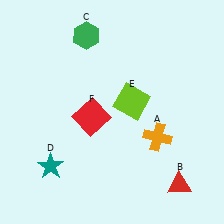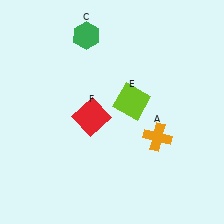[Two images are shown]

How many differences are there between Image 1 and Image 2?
There are 2 differences between the two images.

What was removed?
The red triangle (B), the teal star (D) were removed in Image 2.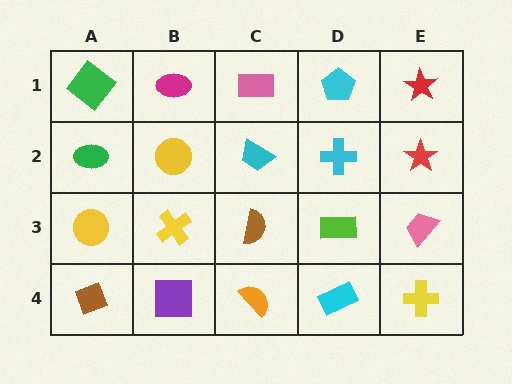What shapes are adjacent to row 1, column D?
A cyan cross (row 2, column D), a pink rectangle (row 1, column C), a red star (row 1, column E).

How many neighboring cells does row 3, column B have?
4.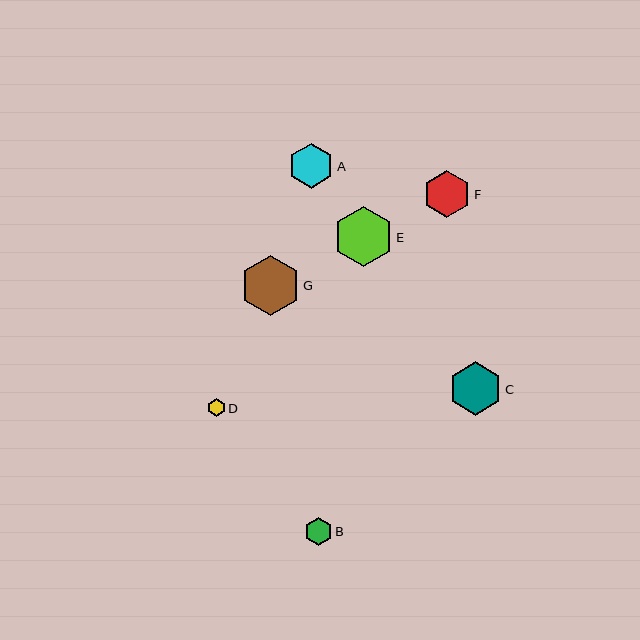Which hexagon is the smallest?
Hexagon D is the smallest with a size of approximately 18 pixels.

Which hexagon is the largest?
Hexagon E is the largest with a size of approximately 60 pixels.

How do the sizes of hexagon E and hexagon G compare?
Hexagon E and hexagon G are approximately the same size.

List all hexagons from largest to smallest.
From largest to smallest: E, G, C, F, A, B, D.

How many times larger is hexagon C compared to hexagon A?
Hexagon C is approximately 1.2 times the size of hexagon A.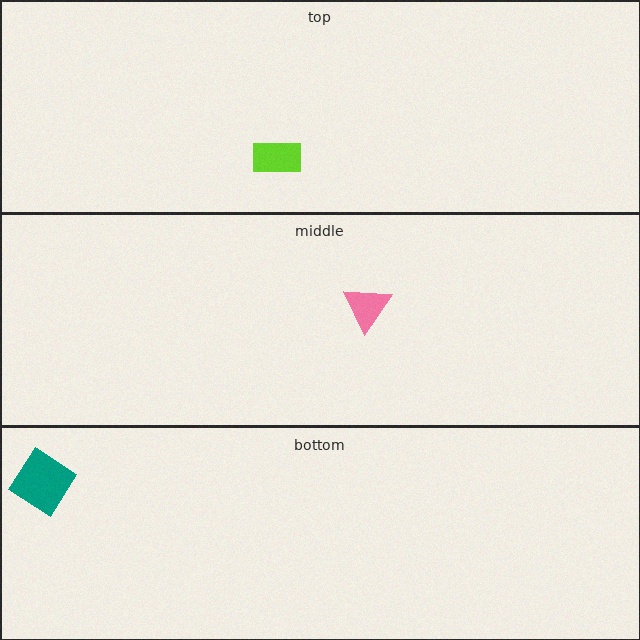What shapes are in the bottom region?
The teal diamond.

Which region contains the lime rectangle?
The top region.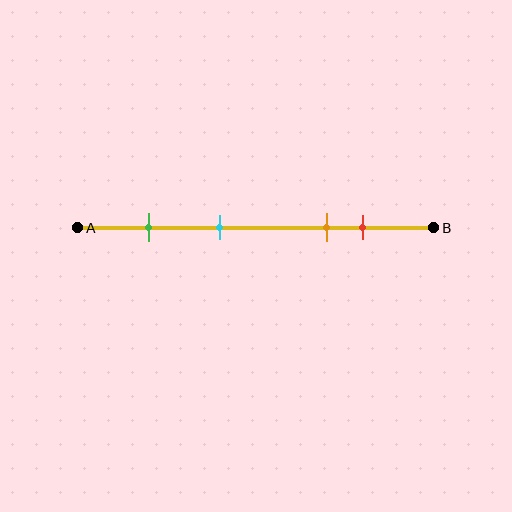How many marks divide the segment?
There are 4 marks dividing the segment.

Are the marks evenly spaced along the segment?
No, the marks are not evenly spaced.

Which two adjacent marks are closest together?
The orange and red marks are the closest adjacent pair.